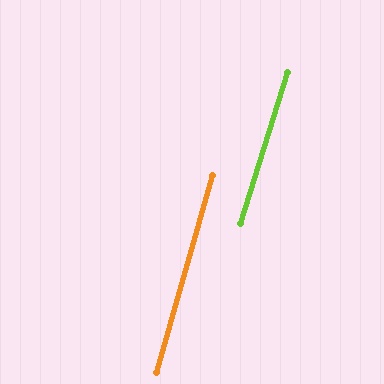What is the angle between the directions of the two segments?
Approximately 1 degree.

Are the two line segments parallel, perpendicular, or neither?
Parallel — their directions differ by only 1.3°.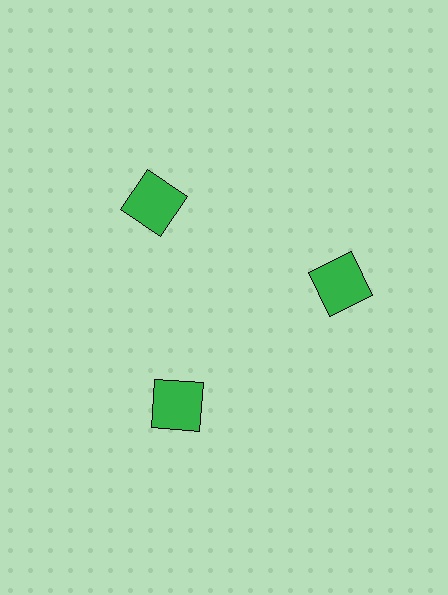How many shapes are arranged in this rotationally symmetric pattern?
There are 3 shapes, arranged in 3 groups of 1.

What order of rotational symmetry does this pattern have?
This pattern has 3-fold rotational symmetry.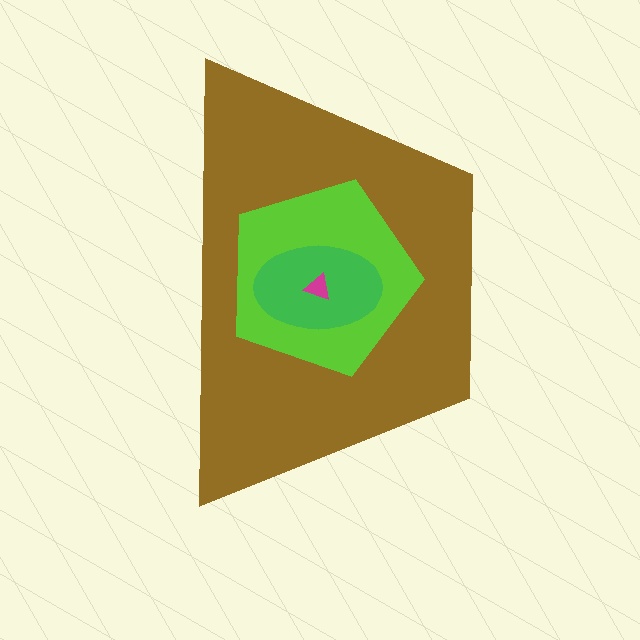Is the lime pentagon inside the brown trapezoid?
Yes.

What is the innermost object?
The magenta triangle.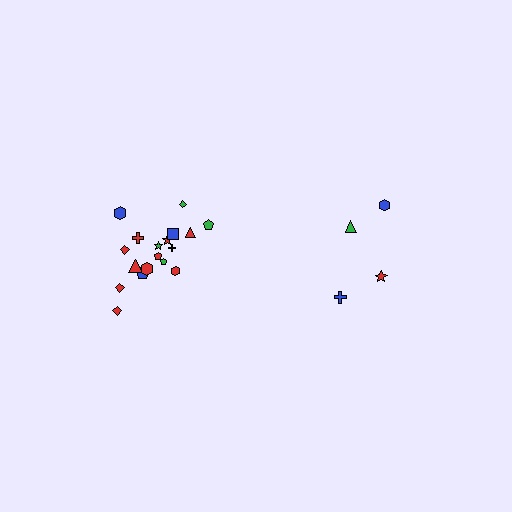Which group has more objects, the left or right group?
The left group.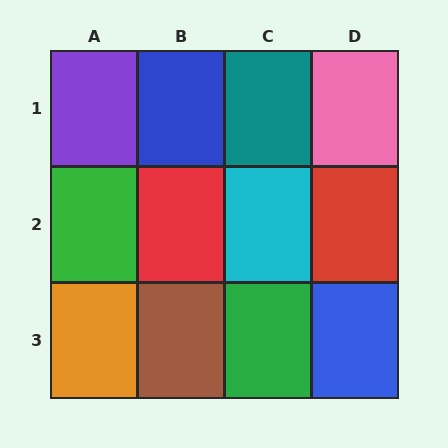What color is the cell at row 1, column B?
Blue.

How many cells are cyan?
1 cell is cyan.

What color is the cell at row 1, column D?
Pink.